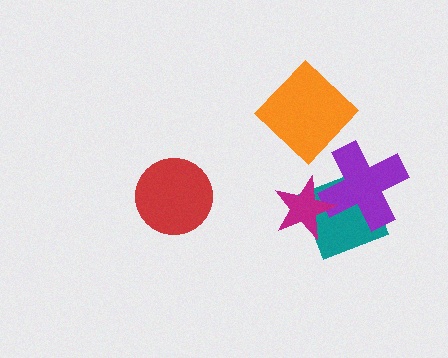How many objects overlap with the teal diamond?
2 objects overlap with the teal diamond.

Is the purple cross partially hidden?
Yes, it is partially covered by another shape.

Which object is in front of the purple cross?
The magenta star is in front of the purple cross.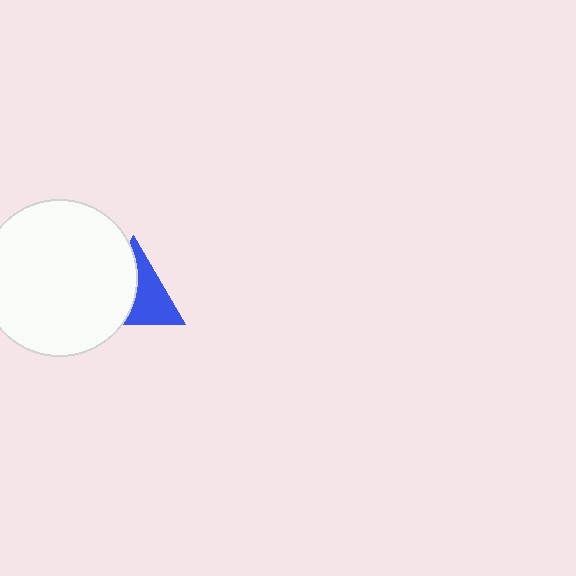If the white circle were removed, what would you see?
You would see the complete blue triangle.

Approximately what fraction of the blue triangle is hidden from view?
Roughly 50% of the blue triangle is hidden behind the white circle.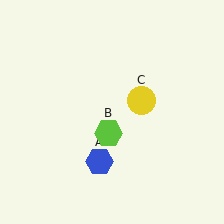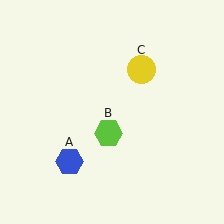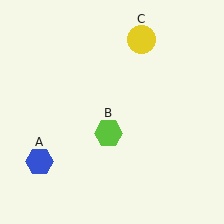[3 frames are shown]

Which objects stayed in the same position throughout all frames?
Lime hexagon (object B) remained stationary.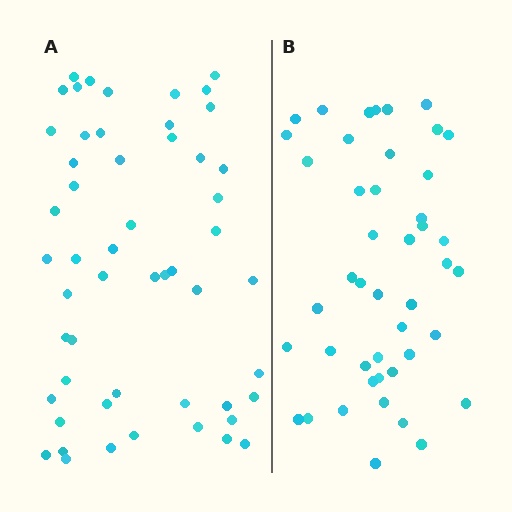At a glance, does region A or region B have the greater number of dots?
Region A (the left region) has more dots.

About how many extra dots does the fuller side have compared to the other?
Region A has roughly 8 or so more dots than region B.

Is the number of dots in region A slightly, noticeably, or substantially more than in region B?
Region A has only slightly more — the two regions are fairly close. The ratio is roughly 1.2 to 1.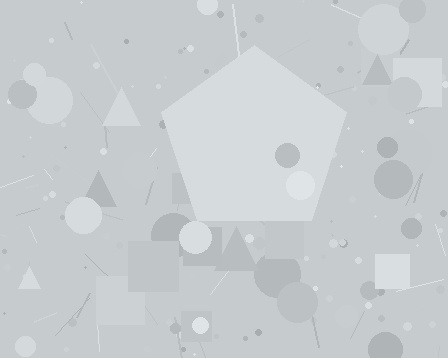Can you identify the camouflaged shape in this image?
The camouflaged shape is a pentagon.